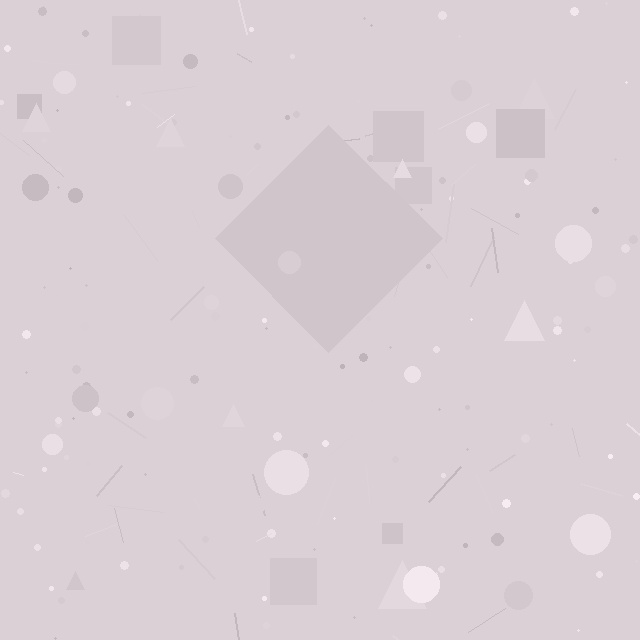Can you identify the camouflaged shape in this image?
The camouflaged shape is a diamond.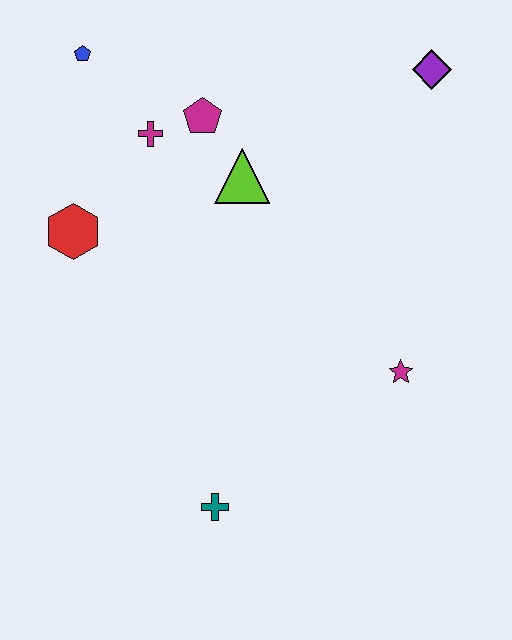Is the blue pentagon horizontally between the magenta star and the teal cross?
No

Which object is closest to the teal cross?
The magenta star is closest to the teal cross.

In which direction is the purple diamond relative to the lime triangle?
The purple diamond is to the right of the lime triangle.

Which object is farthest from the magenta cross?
The teal cross is farthest from the magenta cross.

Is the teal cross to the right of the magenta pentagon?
Yes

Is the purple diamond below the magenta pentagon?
No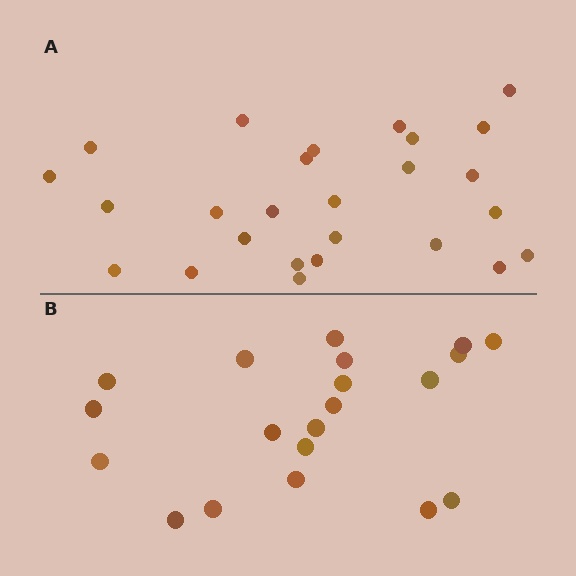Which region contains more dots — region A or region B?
Region A (the top region) has more dots.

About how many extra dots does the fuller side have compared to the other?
Region A has about 6 more dots than region B.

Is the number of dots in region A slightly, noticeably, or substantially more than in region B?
Region A has noticeably more, but not dramatically so. The ratio is roughly 1.3 to 1.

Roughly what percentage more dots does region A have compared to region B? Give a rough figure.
About 30% more.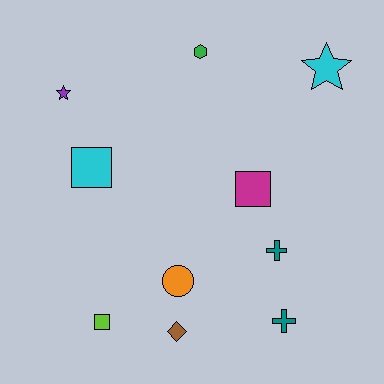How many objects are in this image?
There are 10 objects.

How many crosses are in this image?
There are 2 crosses.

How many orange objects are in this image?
There is 1 orange object.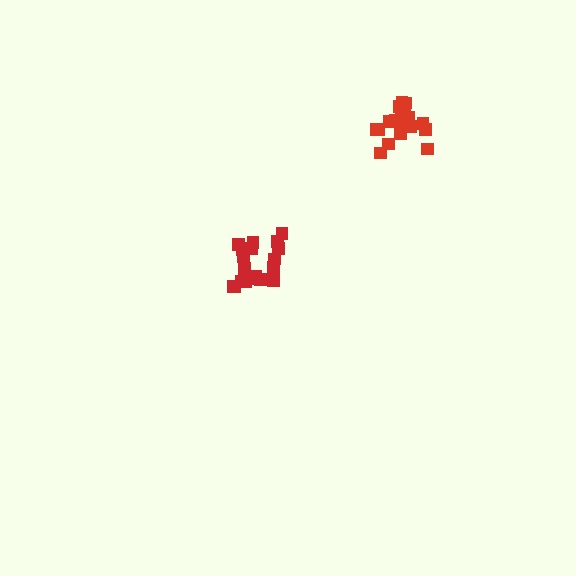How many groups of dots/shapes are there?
There are 2 groups.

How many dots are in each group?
Group 1: 19 dots, Group 2: 19 dots (38 total).